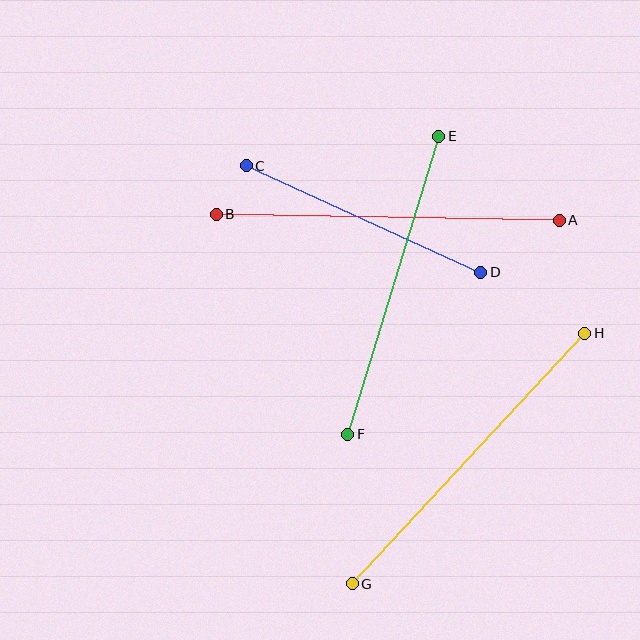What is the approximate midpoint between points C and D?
The midpoint is at approximately (364, 219) pixels.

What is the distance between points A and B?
The distance is approximately 343 pixels.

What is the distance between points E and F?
The distance is approximately 312 pixels.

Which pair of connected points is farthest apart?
Points A and B are farthest apart.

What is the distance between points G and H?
The distance is approximately 342 pixels.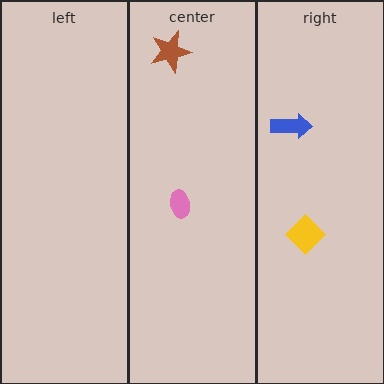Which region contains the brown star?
The center region.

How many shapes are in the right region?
2.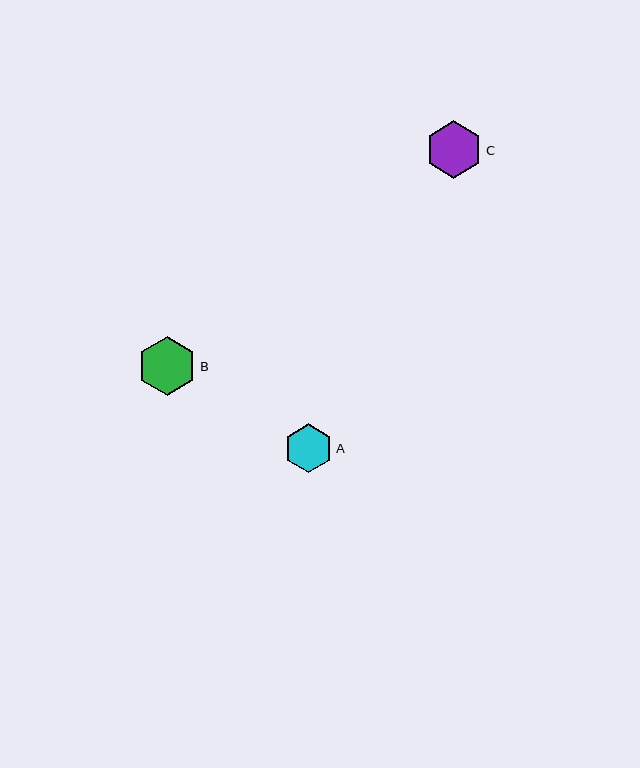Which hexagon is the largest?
Hexagon B is the largest with a size of approximately 60 pixels.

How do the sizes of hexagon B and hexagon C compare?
Hexagon B and hexagon C are approximately the same size.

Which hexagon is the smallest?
Hexagon A is the smallest with a size of approximately 49 pixels.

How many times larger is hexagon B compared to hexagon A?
Hexagon B is approximately 1.2 times the size of hexagon A.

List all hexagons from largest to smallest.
From largest to smallest: B, C, A.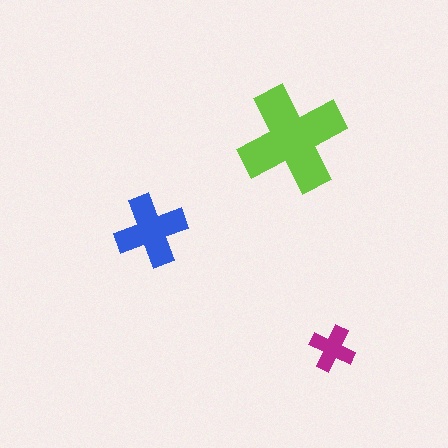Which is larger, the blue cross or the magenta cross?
The blue one.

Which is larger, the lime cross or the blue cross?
The lime one.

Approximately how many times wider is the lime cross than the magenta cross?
About 2.5 times wider.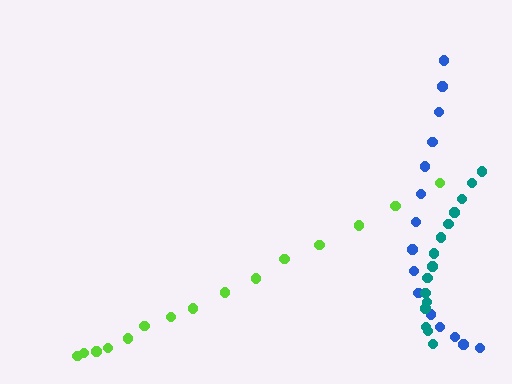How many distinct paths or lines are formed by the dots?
There are 3 distinct paths.